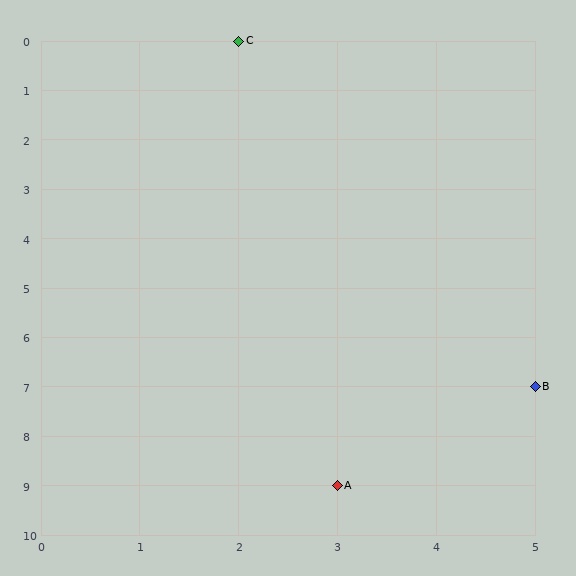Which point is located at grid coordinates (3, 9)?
Point A is at (3, 9).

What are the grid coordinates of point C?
Point C is at grid coordinates (2, 0).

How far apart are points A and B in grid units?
Points A and B are 2 columns and 2 rows apart (about 2.8 grid units diagonally).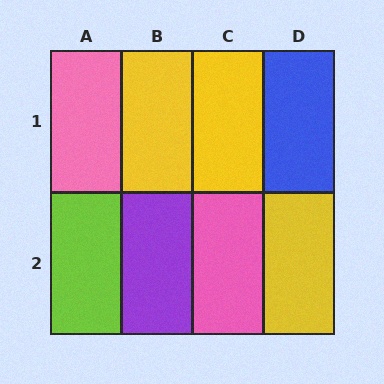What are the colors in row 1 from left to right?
Pink, yellow, yellow, blue.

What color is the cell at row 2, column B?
Purple.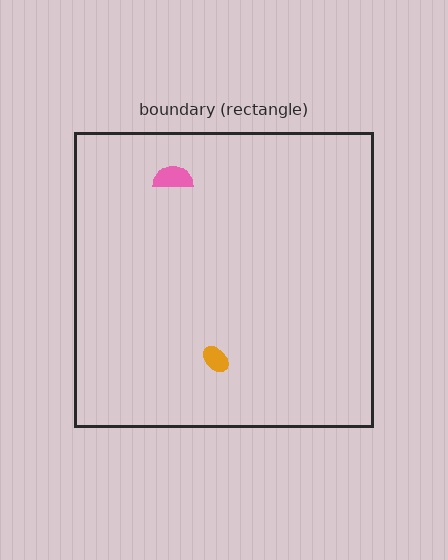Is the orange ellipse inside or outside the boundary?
Inside.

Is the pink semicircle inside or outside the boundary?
Inside.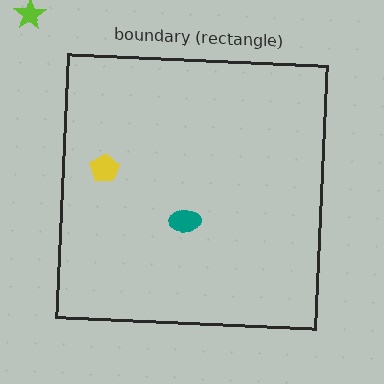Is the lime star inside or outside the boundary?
Outside.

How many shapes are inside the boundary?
2 inside, 1 outside.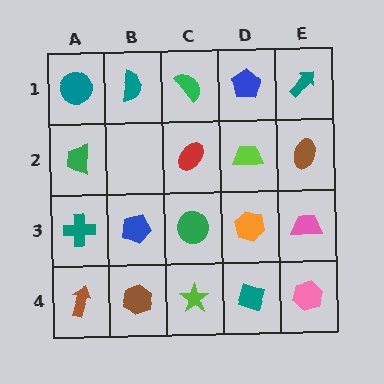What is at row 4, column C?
A lime star.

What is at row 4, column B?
A brown hexagon.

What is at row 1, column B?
A teal semicircle.